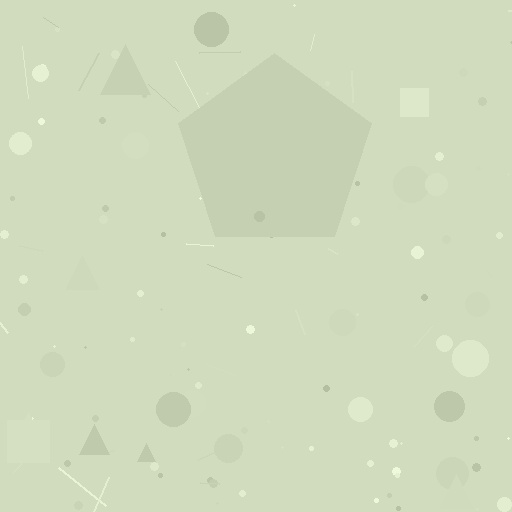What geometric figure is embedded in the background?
A pentagon is embedded in the background.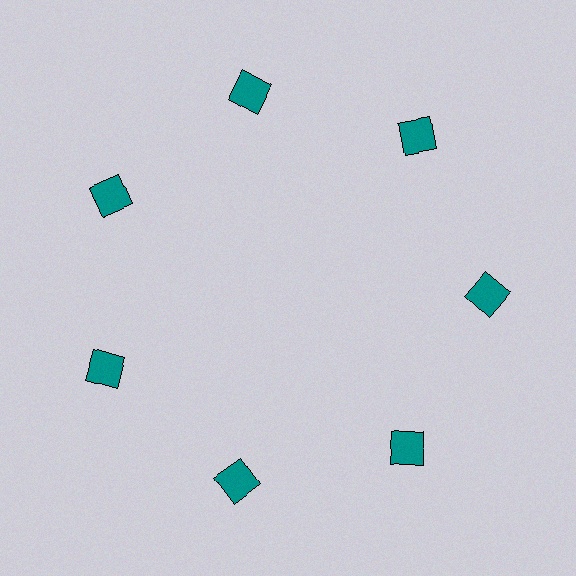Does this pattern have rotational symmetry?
Yes, this pattern has 7-fold rotational symmetry. It looks the same after rotating 51 degrees around the center.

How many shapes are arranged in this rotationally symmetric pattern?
There are 7 shapes, arranged in 7 groups of 1.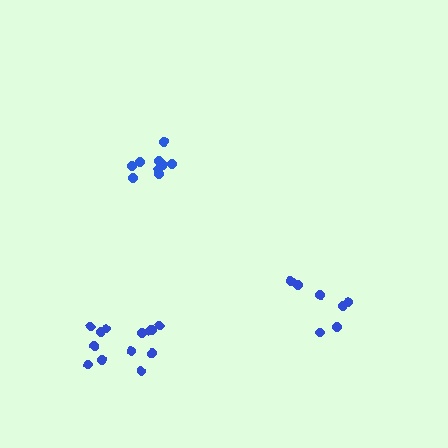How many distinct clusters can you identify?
There are 3 distinct clusters.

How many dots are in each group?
Group 1: 9 dots, Group 2: 7 dots, Group 3: 13 dots (29 total).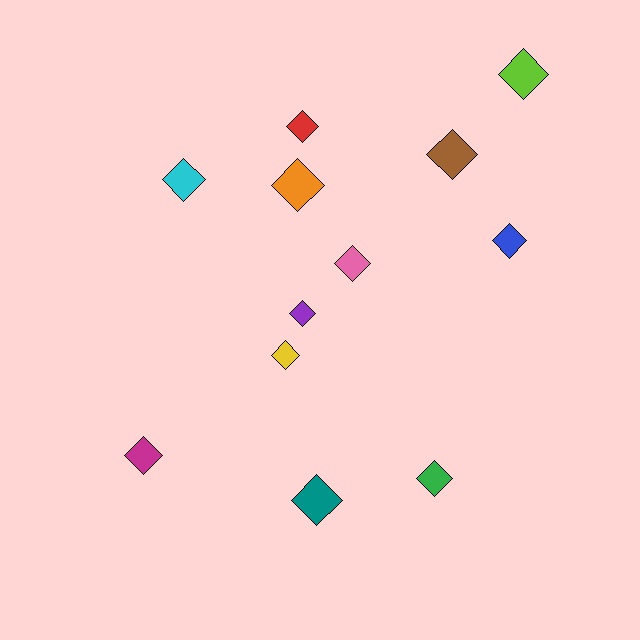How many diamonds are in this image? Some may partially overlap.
There are 12 diamonds.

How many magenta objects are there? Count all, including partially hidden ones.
There is 1 magenta object.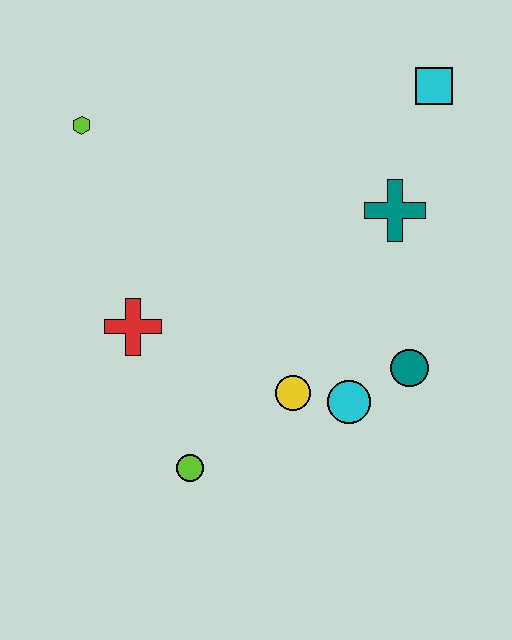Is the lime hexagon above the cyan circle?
Yes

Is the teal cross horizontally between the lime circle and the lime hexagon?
No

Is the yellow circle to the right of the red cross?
Yes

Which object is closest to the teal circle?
The cyan circle is closest to the teal circle.